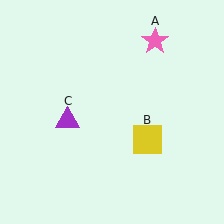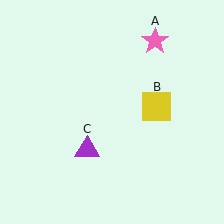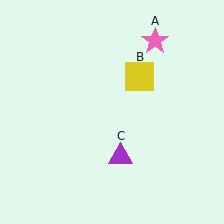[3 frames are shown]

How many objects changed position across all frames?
2 objects changed position: yellow square (object B), purple triangle (object C).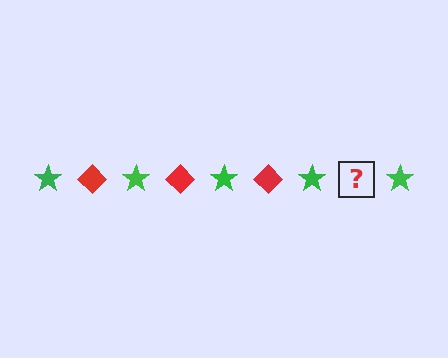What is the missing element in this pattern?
The missing element is a red diamond.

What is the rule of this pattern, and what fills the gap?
The rule is that the pattern alternates between green star and red diamond. The gap should be filled with a red diamond.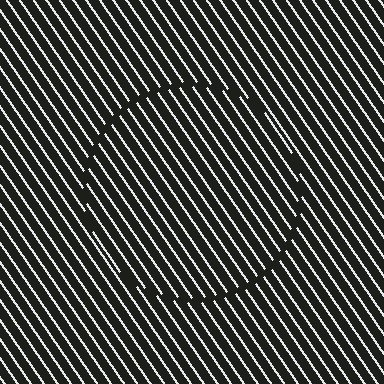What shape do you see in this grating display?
An illusory circle. The interior of the shape contains the same grating, shifted by half a period — the contour is defined by the phase discontinuity where line-ends from the inner and outer gratings abut.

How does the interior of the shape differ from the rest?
The interior of the shape contains the same grating, shifted by half a period — the contour is defined by the phase discontinuity where line-ends from the inner and outer gratings abut.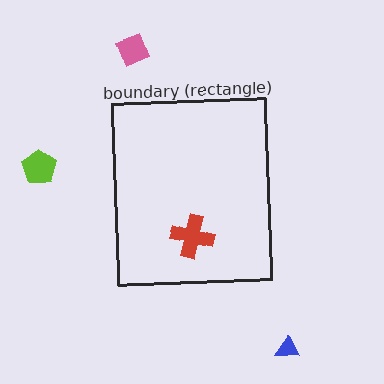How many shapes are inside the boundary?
1 inside, 3 outside.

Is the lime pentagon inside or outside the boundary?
Outside.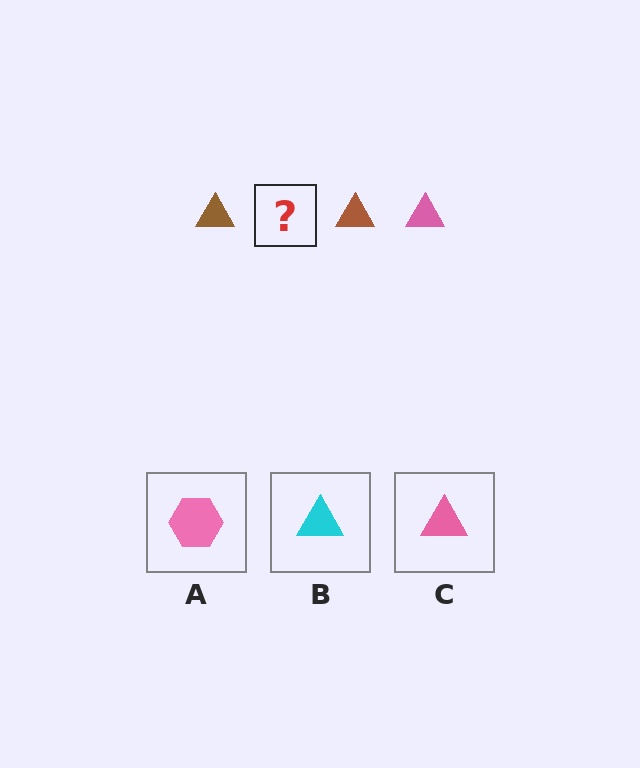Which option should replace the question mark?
Option C.